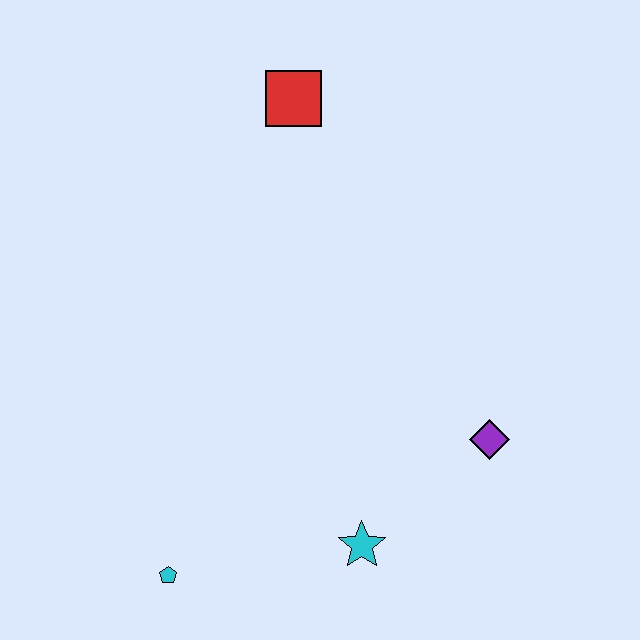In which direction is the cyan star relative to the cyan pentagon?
The cyan star is to the right of the cyan pentagon.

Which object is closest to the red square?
The purple diamond is closest to the red square.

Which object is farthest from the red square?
The cyan pentagon is farthest from the red square.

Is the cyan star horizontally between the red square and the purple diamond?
Yes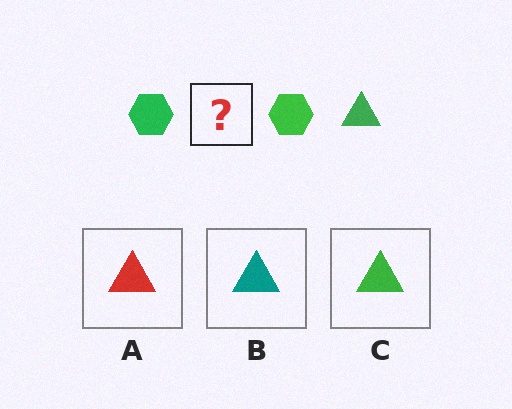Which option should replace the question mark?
Option C.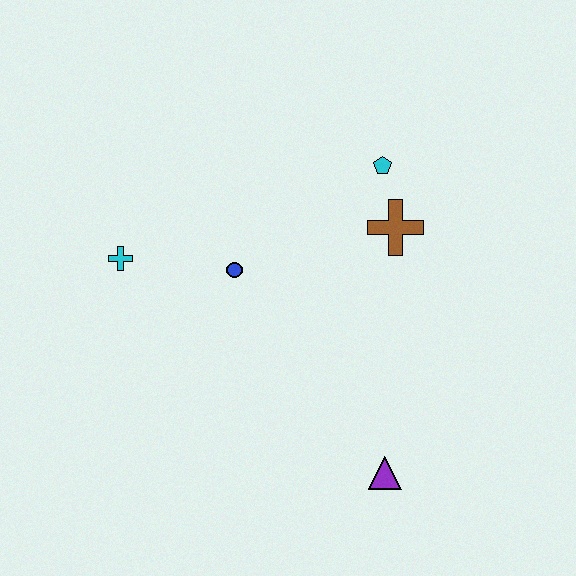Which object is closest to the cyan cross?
The blue circle is closest to the cyan cross.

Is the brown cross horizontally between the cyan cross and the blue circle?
No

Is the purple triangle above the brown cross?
No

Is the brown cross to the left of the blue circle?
No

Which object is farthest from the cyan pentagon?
The purple triangle is farthest from the cyan pentagon.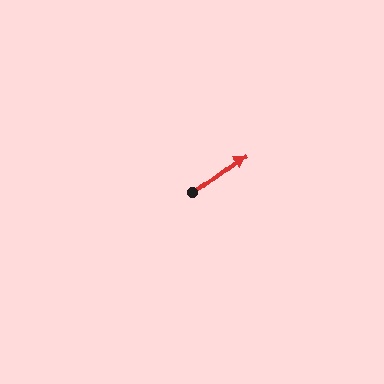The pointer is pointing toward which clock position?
Roughly 2 o'clock.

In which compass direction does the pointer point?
Northeast.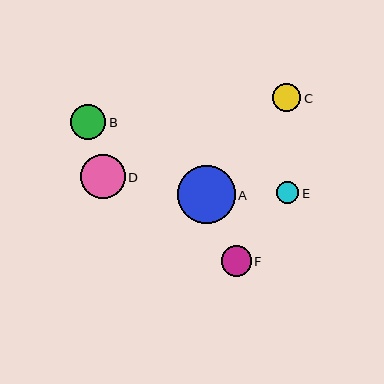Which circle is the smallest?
Circle E is the smallest with a size of approximately 22 pixels.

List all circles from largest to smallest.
From largest to smallest: A, D, B, F, C, E.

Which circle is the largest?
Circle A is the largest with a size of approximately 58 pixels.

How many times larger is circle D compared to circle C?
Circle D is approximately 1.6 times the size of circle C.